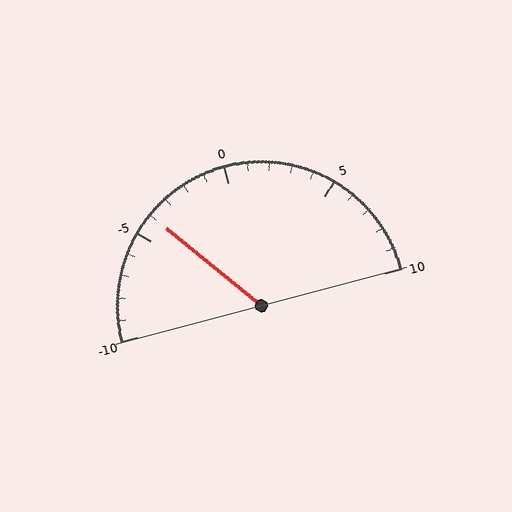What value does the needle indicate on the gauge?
The needle indicates approximately -4.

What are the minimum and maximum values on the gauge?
The gauge ranges from -10 to 10.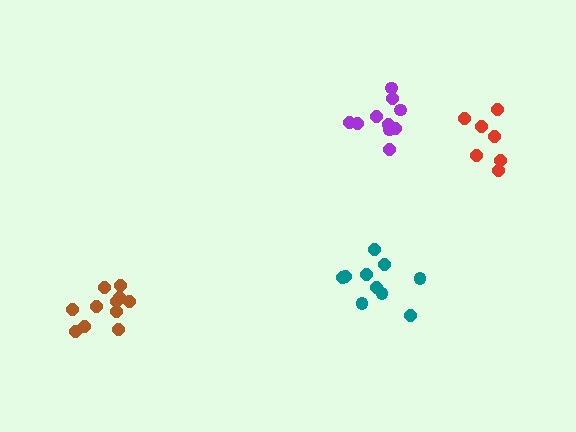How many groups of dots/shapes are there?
There are 4 groups.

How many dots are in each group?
Group 1: 7 dots, Group 2: 11 dots, Group 3: 10 dots, Group 4: 10 dots (38 total).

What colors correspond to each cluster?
The clusters are colored: red, brown, purple, teal.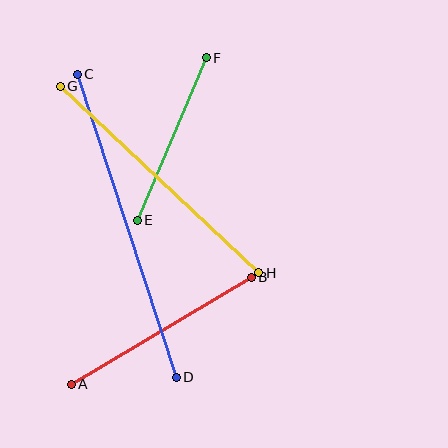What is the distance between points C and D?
The distance is approximately 319 pixels.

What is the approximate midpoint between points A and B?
The midpoint is at approximately (161, 331) pixels.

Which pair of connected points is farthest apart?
Points C and D are farthest apart.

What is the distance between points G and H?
The distance is approximately 272 pixels.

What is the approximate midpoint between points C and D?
The midpoint is at approximately (127, 226) pixels.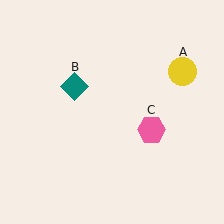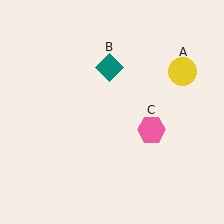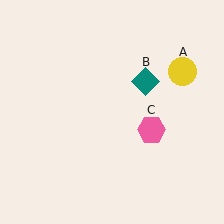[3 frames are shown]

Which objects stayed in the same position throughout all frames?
Yellow circle (object A) and pink hexagon (object C) remained stationary.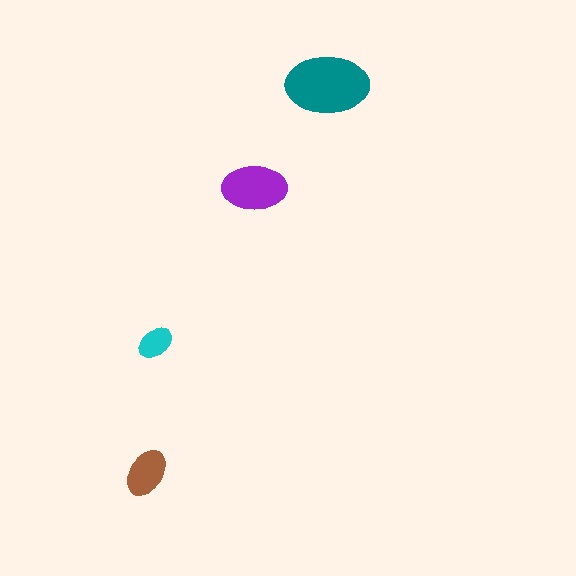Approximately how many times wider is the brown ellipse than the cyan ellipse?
About 1.5 times wider.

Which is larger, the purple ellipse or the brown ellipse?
The purple one.